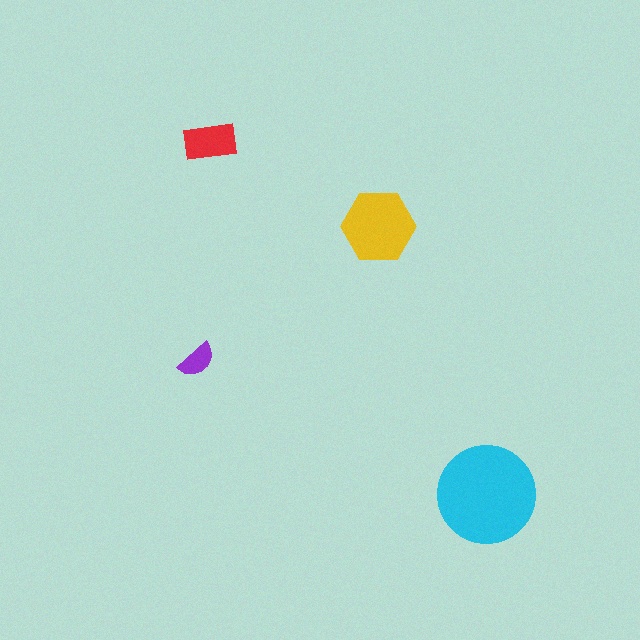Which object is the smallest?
The purple semicircle.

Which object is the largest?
The cyan circle.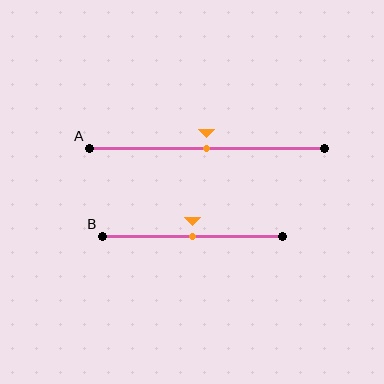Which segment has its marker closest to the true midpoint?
Segment A has its marker closest to the true midpoint.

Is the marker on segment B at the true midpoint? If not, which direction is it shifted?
Yes, the marker on segment B is at the true midpoint.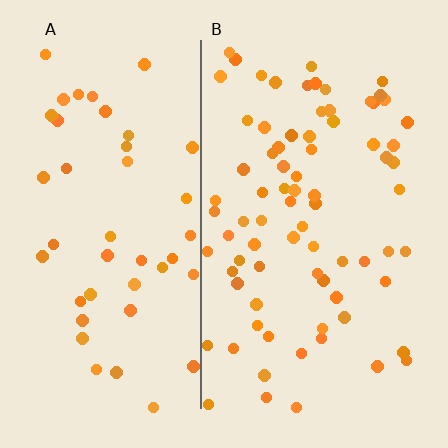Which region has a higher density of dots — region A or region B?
B (the right).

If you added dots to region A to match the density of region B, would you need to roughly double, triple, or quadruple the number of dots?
Approximately double.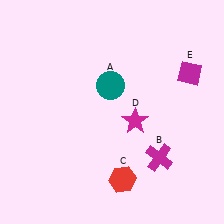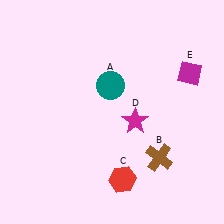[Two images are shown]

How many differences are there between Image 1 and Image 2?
There is 1 difference between the two images.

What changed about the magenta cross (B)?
In Image 1, B is magenta. In Image 2, it changed to brown.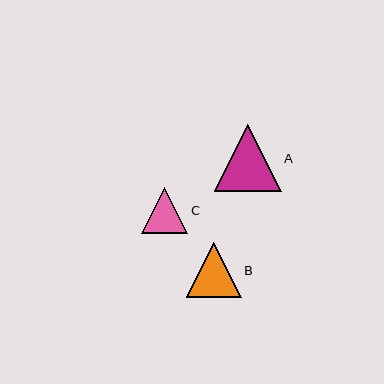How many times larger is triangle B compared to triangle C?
Triangle B is approximately 1.2 times the size of triangle C.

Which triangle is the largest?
Triangle A is the largest with a size of approximately 66 pixels.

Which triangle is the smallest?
Triangle C is the smallest with a size of approximately 46 pixels.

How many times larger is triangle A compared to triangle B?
Triangle A is approximately 1.2 times the size of triangle B.